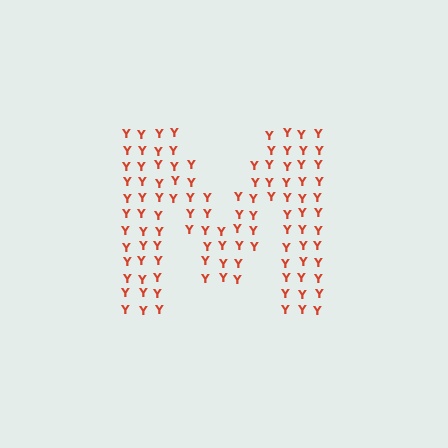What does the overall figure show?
The overall figure shows the letter M.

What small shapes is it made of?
It is made of small letter Y's.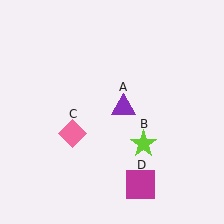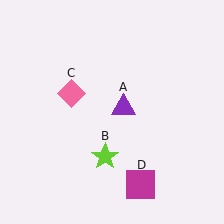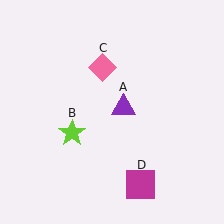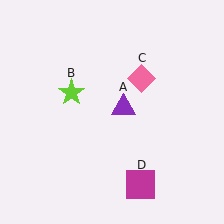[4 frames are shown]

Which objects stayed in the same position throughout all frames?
Purple triangle (object A) and magenta square (object D) remained stationary.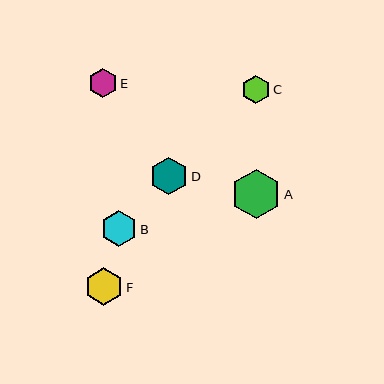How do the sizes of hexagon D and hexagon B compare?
Hexagon D and hexagon B are approximately the same size.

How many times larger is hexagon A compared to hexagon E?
Hexagon A is approximately 1.7 times the size of hexagon E.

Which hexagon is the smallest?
Hexagon E is the smallest with a size of approximately 28 pixels.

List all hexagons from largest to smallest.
From largest to smallest: A, F, D, B, C, E.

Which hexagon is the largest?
Hexagon A is the largest with a size of approximately 49 pixels.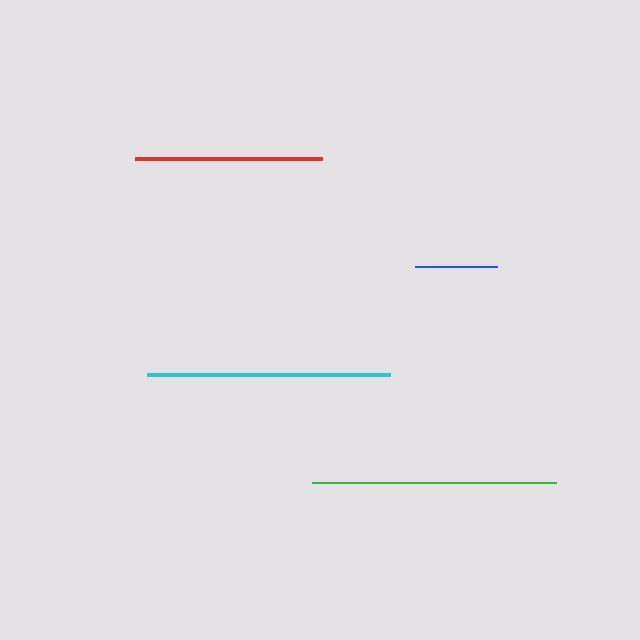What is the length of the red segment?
The red segment is approximately 187 pixels long.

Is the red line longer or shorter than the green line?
The green line is longer than the red line.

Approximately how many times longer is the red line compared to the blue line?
The red line is approximately 2.3 times the length of the blue line.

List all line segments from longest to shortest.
From longest to shortest: green, cyan, red, blue.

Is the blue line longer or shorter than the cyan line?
The cyan line is longer than the blue line.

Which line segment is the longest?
The green line is the longest at approximately 244 pixels.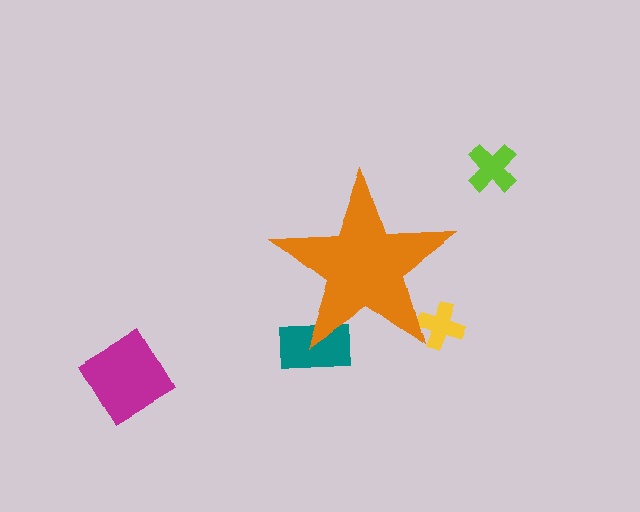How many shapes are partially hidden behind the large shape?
2 shapes are partially hidden.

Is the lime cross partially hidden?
No, the lime cross is fully visible.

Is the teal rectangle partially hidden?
Yes, the teal rectangle is partially hidden behind the orange star.